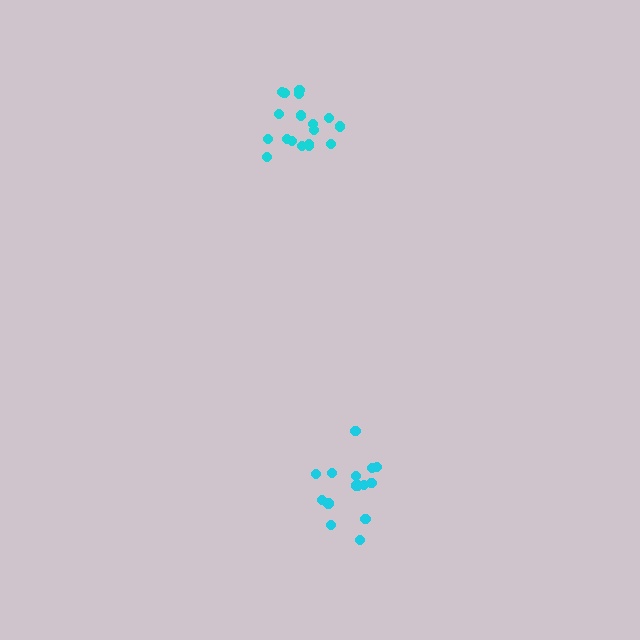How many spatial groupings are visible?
There are 2 spatial groupings.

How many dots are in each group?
Group 1: 18 dots, Group 2: 15 dots (33 total).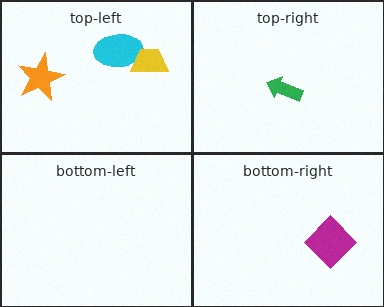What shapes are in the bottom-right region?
The magenta diamond.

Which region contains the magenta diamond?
The bottom-right region.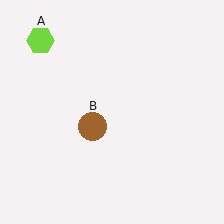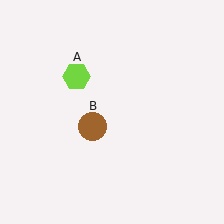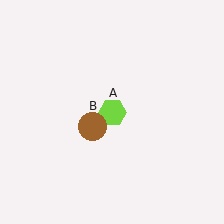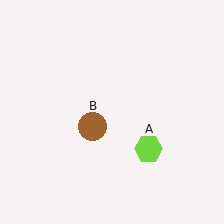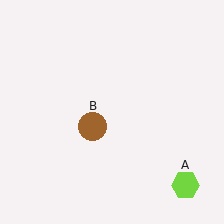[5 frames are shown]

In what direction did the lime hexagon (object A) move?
The lime hexagon (object A) moved down and to the right.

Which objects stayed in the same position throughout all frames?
Brown circle (object B) remained stationary.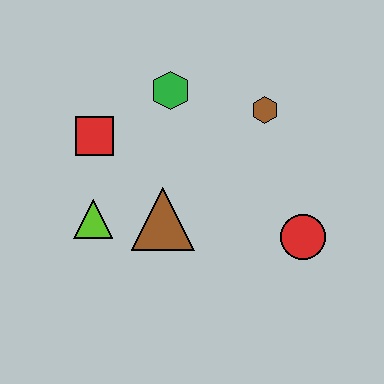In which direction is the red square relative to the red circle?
The red square is to the left of the red circle.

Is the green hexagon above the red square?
Yes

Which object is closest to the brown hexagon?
The green hexagon is closest to the brown hexagon.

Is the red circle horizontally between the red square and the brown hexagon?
No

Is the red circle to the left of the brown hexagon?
No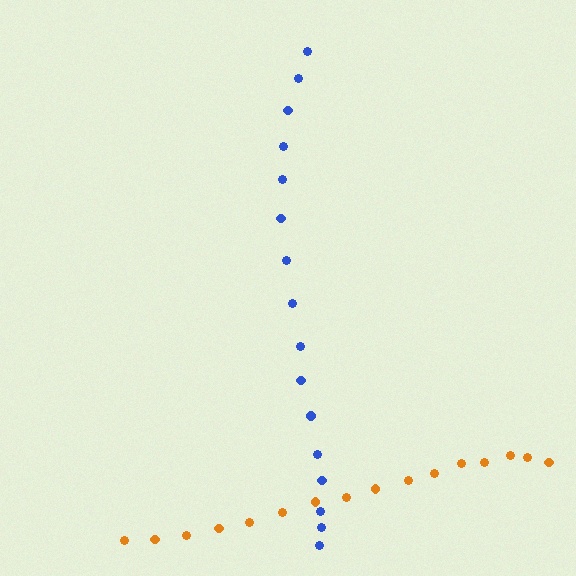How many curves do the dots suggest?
There are 2 distinct paths.